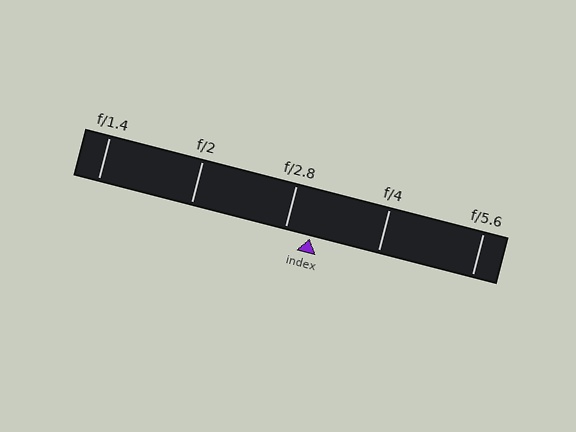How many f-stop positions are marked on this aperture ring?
There are 5 f-stop positions marked.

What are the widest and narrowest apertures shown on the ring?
The widest aperture shown is f/1.4 and the narrowest is f/5.6.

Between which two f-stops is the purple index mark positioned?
The index mark is between f/2.8 and f/4.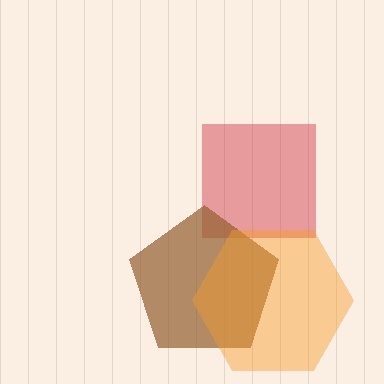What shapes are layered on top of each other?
The layered shapes are: a red square, a brown pentagon, an orange hexagon.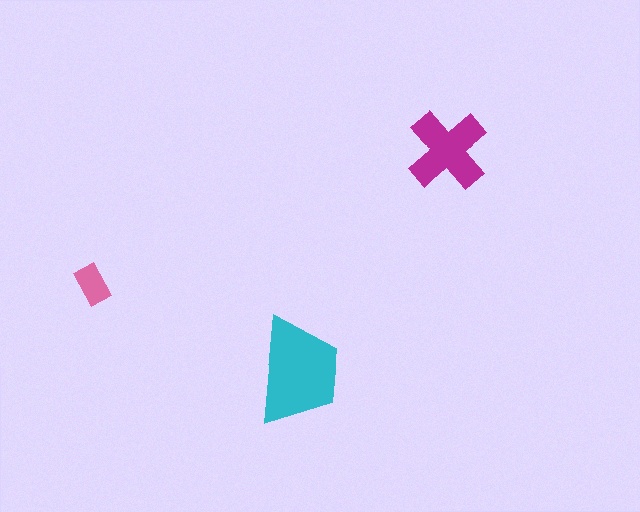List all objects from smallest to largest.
The pink rectangle, the magenta cross, the cyan trapezoid.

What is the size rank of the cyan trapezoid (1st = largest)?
1st.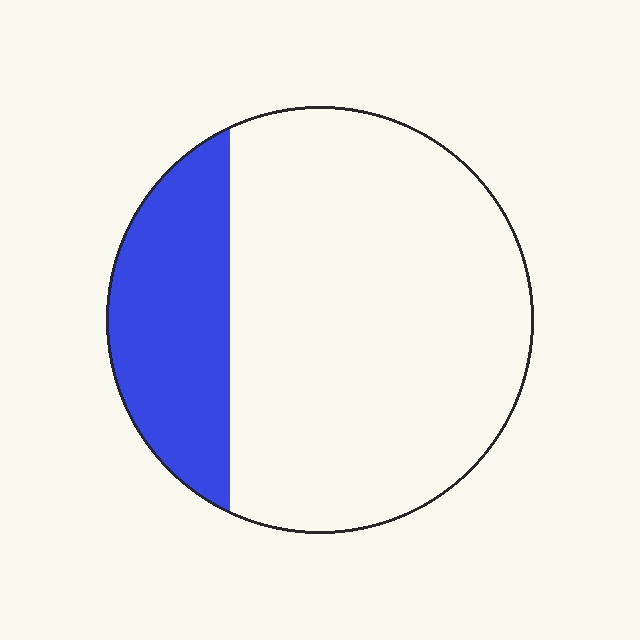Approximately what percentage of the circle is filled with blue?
Approximately 25%.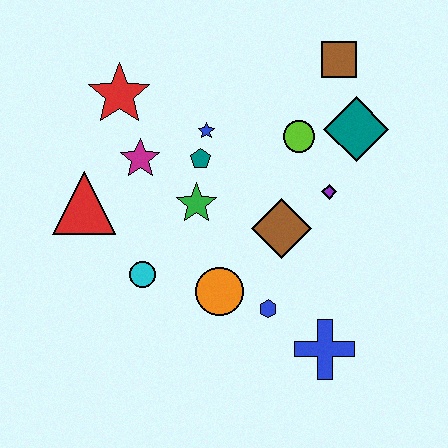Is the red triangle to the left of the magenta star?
Yes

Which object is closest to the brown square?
The teal diamond is closest to the brown square.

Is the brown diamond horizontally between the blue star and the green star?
No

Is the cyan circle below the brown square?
Yes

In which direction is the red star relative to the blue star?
The red star is to the left of the blue star.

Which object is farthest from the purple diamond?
The red triangle is farthest from the purple diamond.